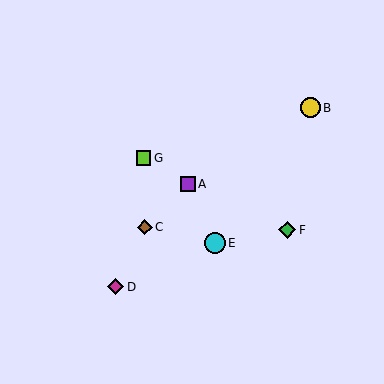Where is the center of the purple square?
The center of the purple square is at (188, 184).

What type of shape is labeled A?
Shape A is a purple square.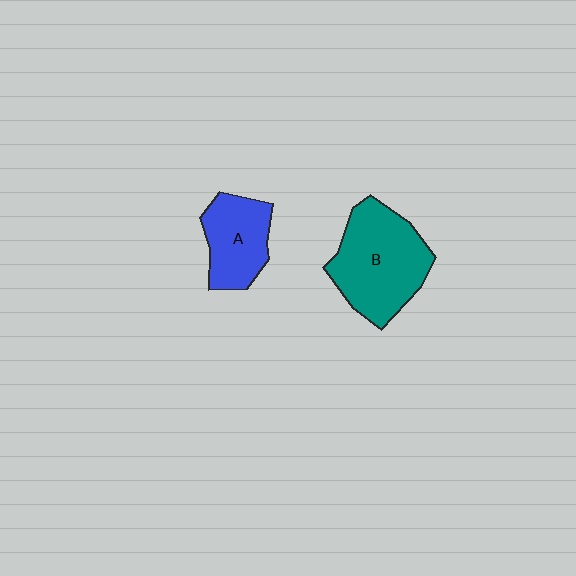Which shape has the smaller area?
Shape A (blue).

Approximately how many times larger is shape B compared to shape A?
Approximately 1.6 times.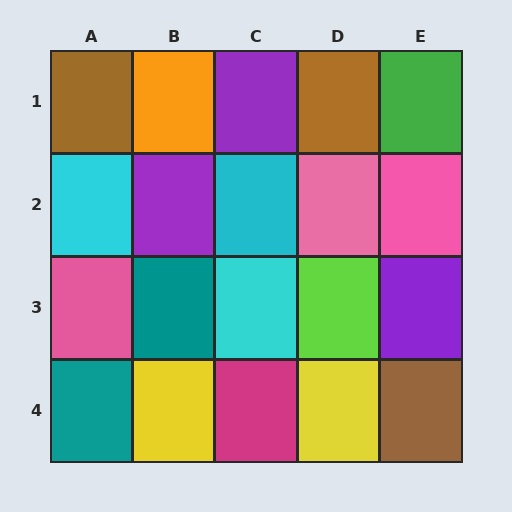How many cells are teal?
2 cells are teal.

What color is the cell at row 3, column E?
Purple.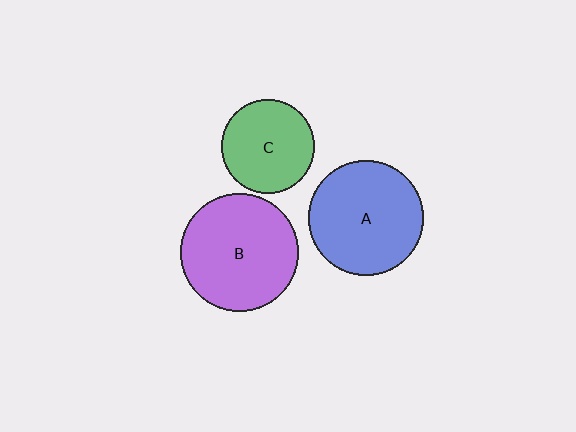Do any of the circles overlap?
No, none of the circles overlap.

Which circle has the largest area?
Circle B (purple).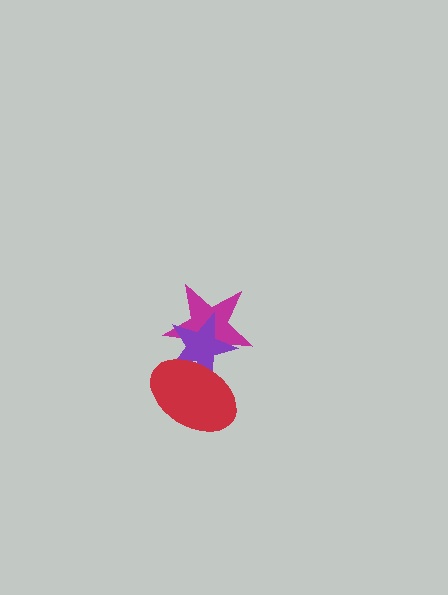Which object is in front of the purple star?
The red ellipse is in front of the purple star.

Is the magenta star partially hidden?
Yes, it is partially covered by another shape.